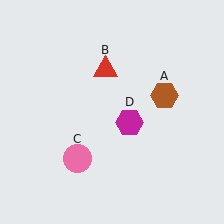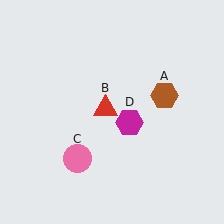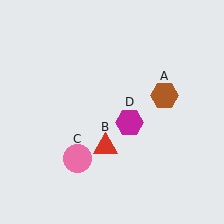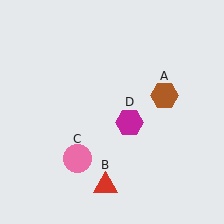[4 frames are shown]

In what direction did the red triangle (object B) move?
The red triangle (object B) moved down.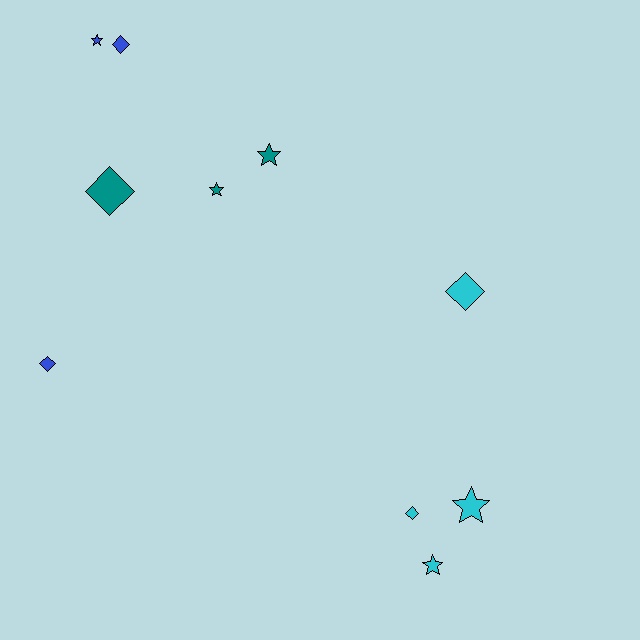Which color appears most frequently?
Cyan, with 4 objects.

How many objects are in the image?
There are 10 objects.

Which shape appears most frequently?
Star, with 5 objects.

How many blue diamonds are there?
There are 2 blue diamonds.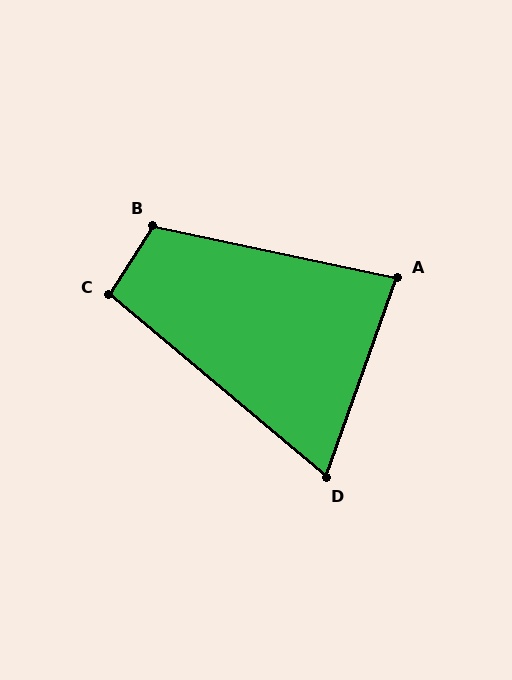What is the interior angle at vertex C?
Approximately 98 degrees (obtuse).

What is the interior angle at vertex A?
Approximately 82 degrees (acute).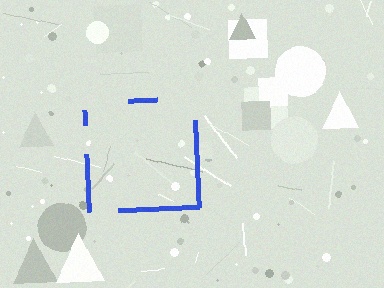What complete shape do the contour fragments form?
The contour fragments form a square.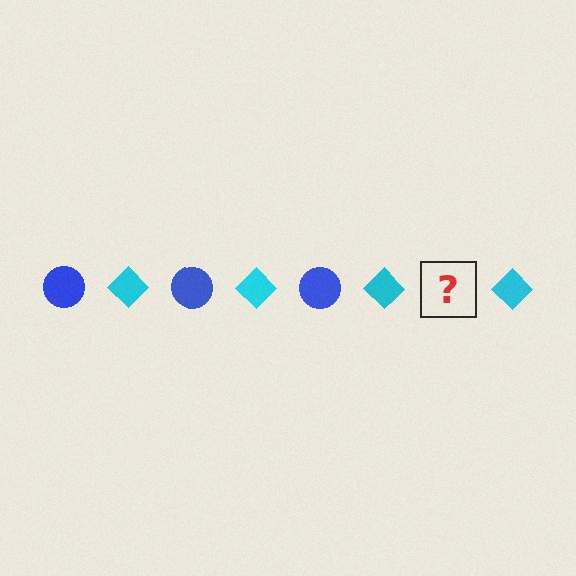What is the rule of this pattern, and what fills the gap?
The rule is that the pattern alternates between blue circle and cyan diamond. The gap should be filled with a blue circle.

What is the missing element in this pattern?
The missing element is a blue circle.